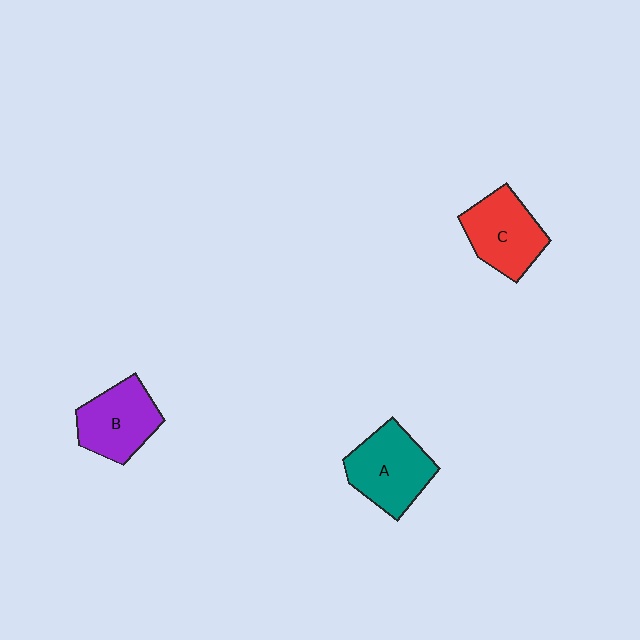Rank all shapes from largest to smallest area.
From largest to smallest: A (teal), C (red), B (purple).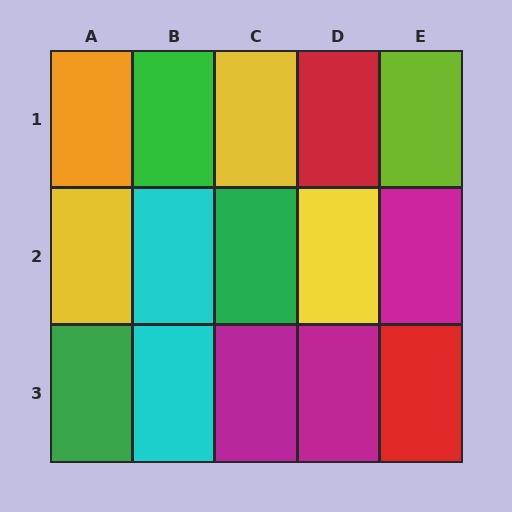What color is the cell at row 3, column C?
Magenta.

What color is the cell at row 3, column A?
Green.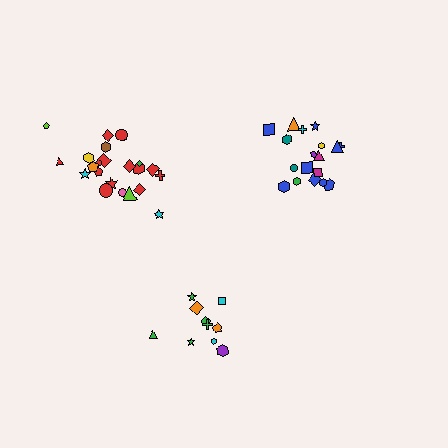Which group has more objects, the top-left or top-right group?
The top-left group.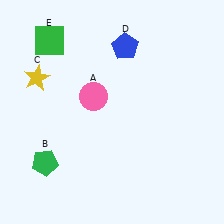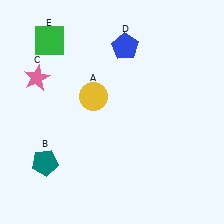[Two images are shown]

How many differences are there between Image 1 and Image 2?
There are 3 differences between the two images.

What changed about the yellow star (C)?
In Image 1, C is yellow. In Image 2, it changed to pink.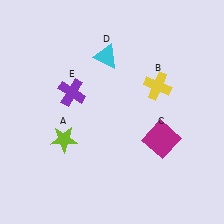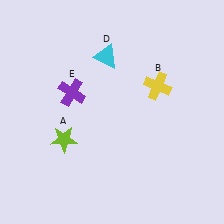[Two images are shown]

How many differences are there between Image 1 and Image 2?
There is 1 difference between the two images.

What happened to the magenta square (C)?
The magenta square (C) was removed in Image 2. It was in the bottom-right area of Image 1.